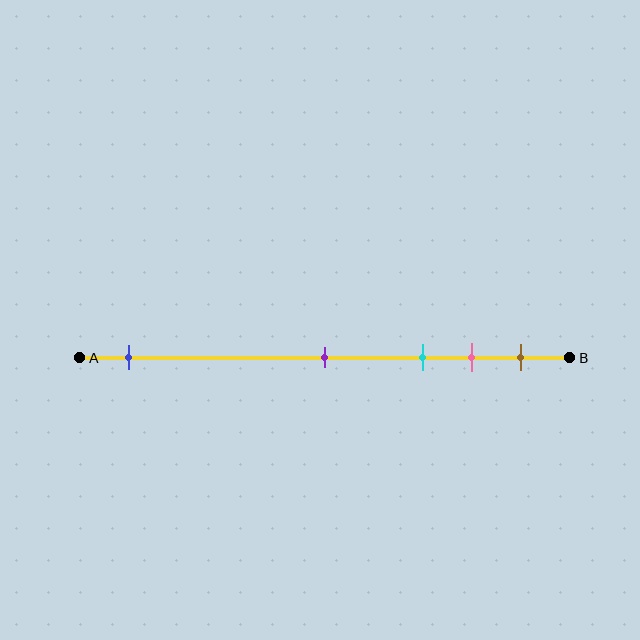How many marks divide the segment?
There are 5 marks dividing the segment.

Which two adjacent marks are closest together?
The pink and brown marks are the closest adjacent pair.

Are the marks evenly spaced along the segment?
No, the marks are not evenly spaced.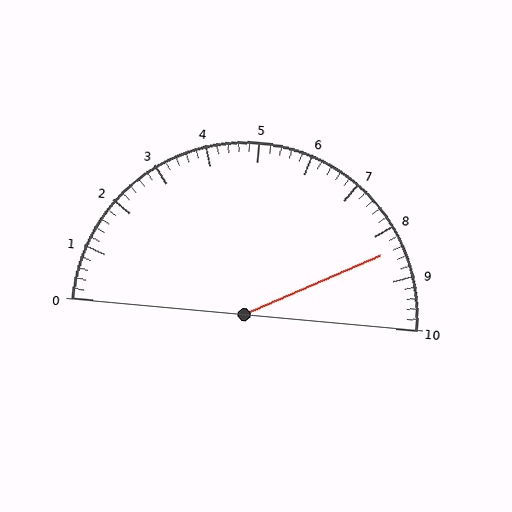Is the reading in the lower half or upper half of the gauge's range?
The reading is in the upper half of the range (0 to 10).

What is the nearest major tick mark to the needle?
The nearest major tick mark is 8.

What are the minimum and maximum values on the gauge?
The gauge ranges from 0 to 10.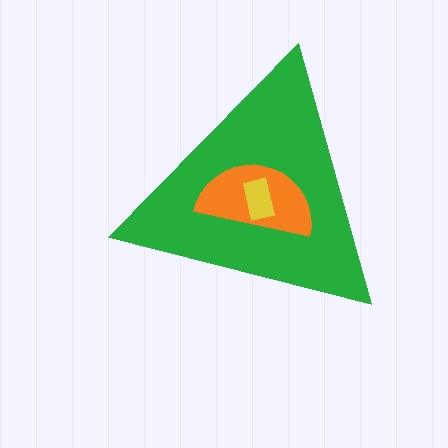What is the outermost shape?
The green triangle.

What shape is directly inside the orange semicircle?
The yellow rectangle.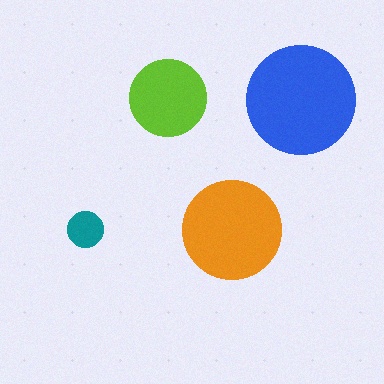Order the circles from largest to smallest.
the blue one, the orange one, the lime one, the teal one.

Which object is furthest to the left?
The teal circle is leftmost.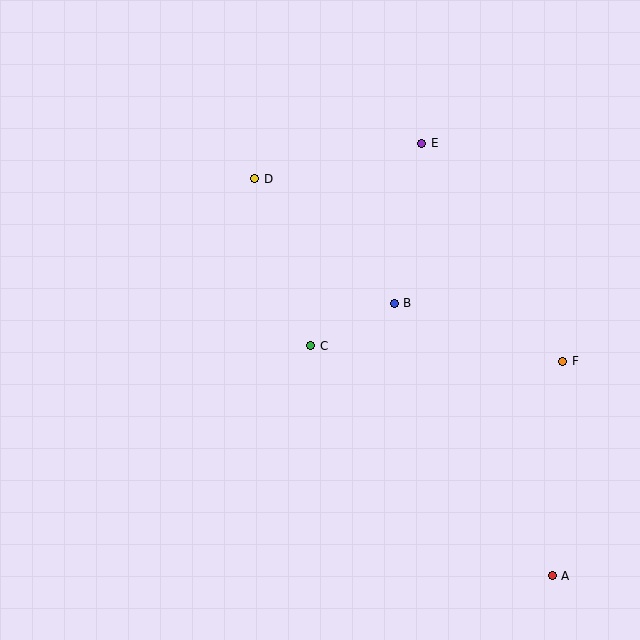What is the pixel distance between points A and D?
The distance between A and D is 496 pixels.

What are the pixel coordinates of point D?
Point D is at (255, 179).